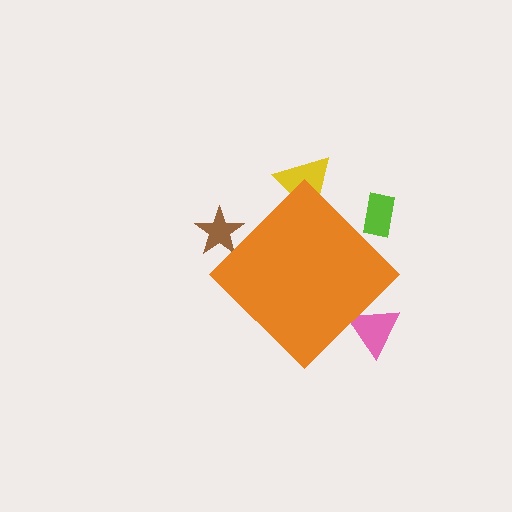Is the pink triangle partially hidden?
Yes, the pink triangle is partially hidden behind the orange diamond.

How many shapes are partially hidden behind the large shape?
4 shapes are partially hidden.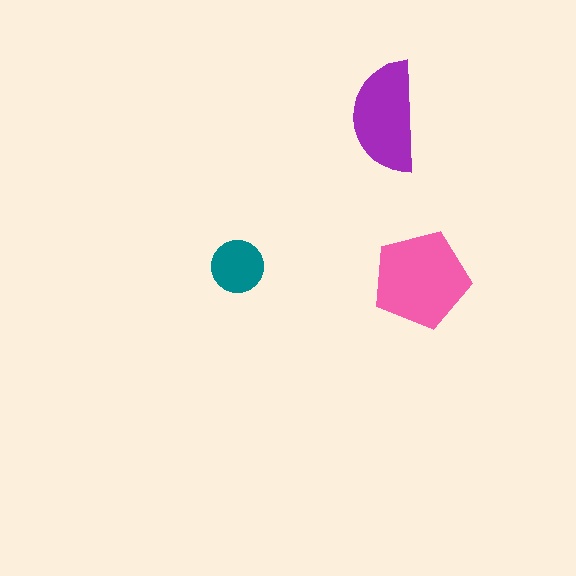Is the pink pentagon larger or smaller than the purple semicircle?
Larger.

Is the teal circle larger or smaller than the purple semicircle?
Smaller.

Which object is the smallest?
The teal circle.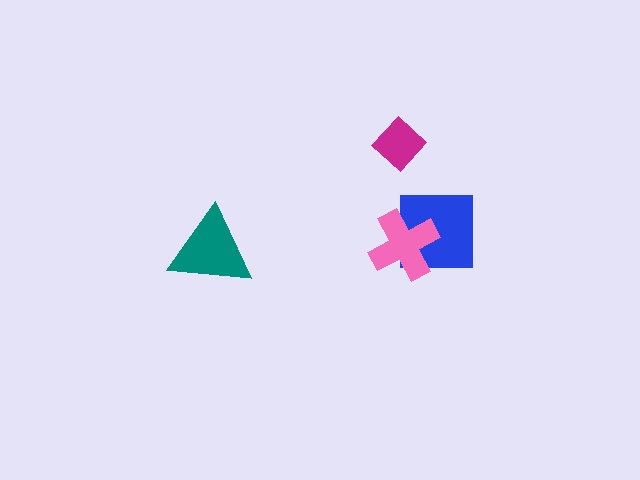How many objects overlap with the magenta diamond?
0 objects overlap with the magenta diamond.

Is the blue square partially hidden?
Yes, it is partially covered by another shape.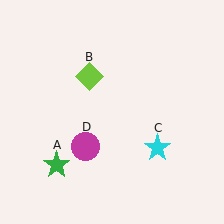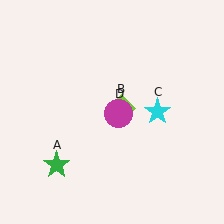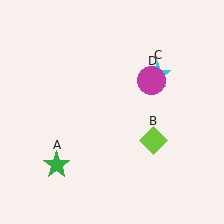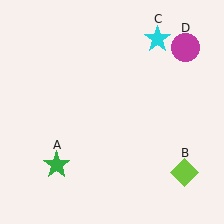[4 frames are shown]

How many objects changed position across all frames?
3 objects changed position: lime diamond (object B), cyan star (object C), magenta circle (object D).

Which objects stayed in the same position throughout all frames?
Green star (object A) remained stationary.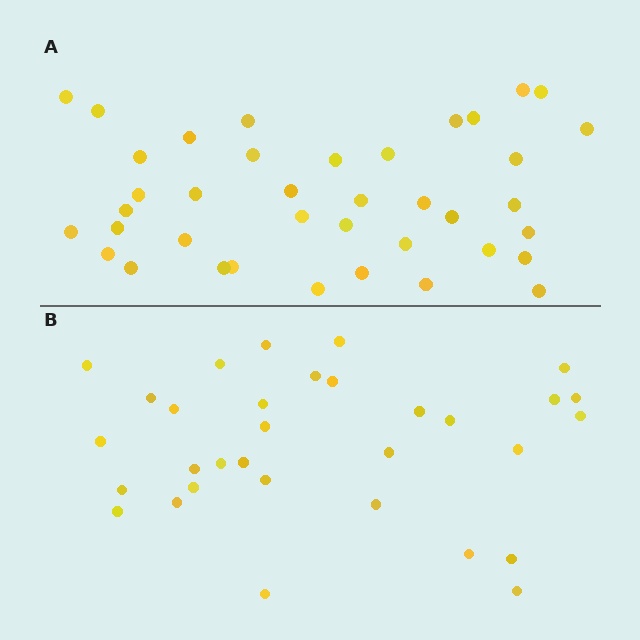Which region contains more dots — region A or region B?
Region A (the top region) has more dots.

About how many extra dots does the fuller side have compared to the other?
Region A has roughly 8 or so more dots than region B.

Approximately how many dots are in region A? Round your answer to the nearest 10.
About 40 dots. (The exact count is 39, which rounds to 40.)